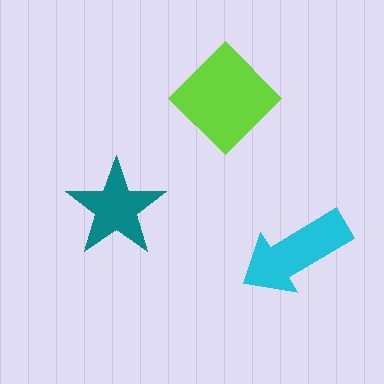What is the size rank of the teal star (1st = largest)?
3rd.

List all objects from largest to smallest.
The lime diamond, the cyan arrow, the teal star.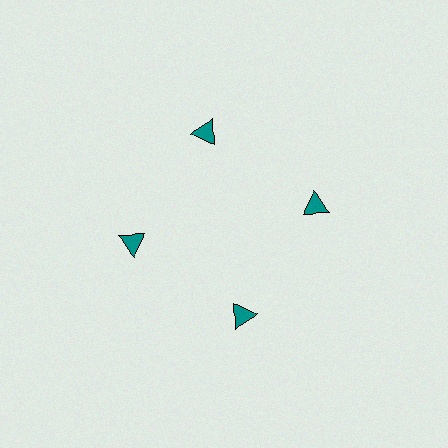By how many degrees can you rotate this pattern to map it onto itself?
The pattern maps onto itself every 90 degrees of rotation.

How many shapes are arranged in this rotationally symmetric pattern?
There are 4 shapes, arranged in 4 groups of 1.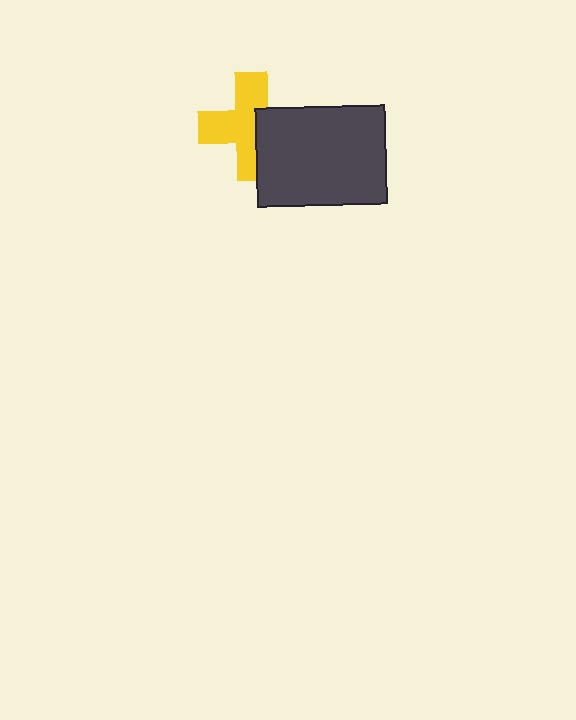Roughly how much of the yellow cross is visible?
About half of it is visible (roughly 64%).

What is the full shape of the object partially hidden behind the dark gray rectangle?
The partially hidden object is a yellow cross.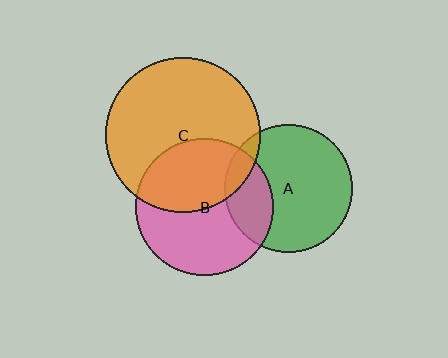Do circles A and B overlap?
Yes.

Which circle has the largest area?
Circle C (orange).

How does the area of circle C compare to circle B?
Approximately 1.3 times.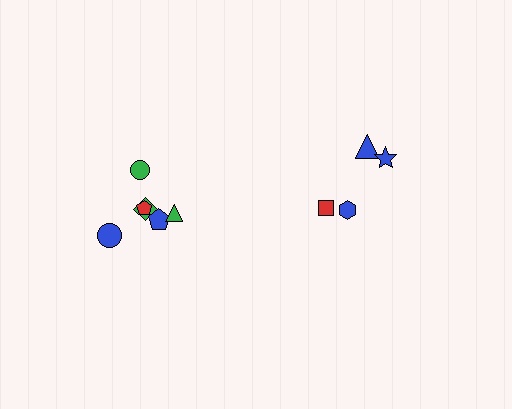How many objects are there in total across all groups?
There are 10 objects.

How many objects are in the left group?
There are 6 objects.